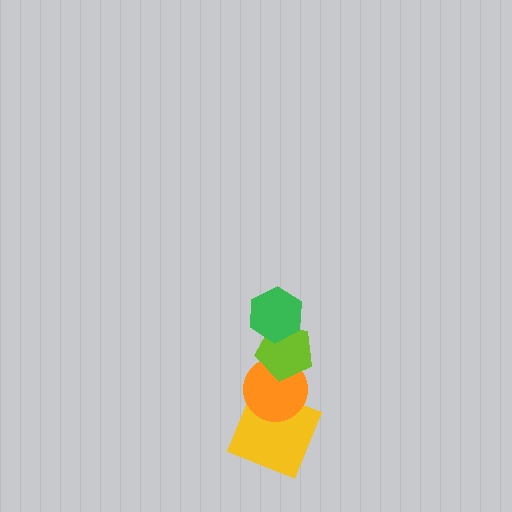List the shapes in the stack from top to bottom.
From top to bottom: the green hexagon, the lime pentagon, the orange circle, the yellow square.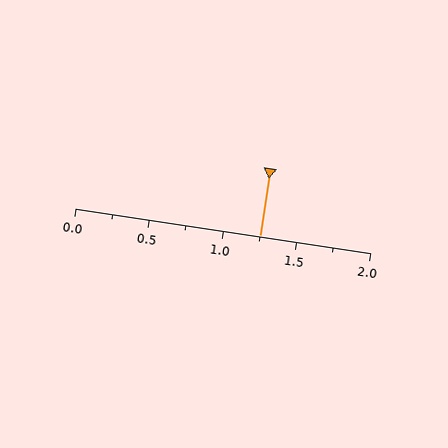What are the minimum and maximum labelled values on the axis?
The axis runs from 0.0 to 2.0.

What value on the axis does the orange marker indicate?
The marker indicates approximately 1.25.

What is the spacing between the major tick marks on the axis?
The major ticks are spaced 0.5 apart.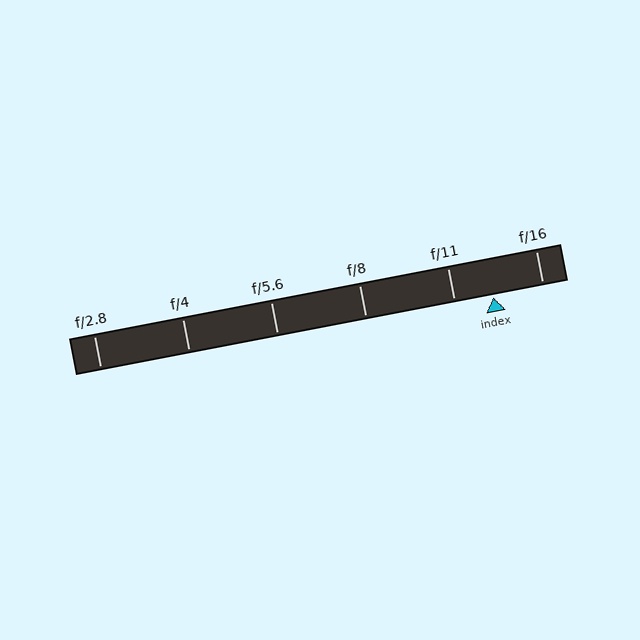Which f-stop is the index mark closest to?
The index mark is closest to f/11.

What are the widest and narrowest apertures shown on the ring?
The widest aperture shown is f/2.8 and the narrowest is f/16.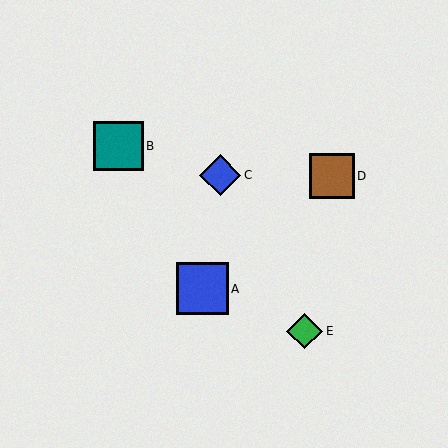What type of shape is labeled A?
Shape A is a blue square.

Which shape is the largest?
The blue square (labeled A) is the largest.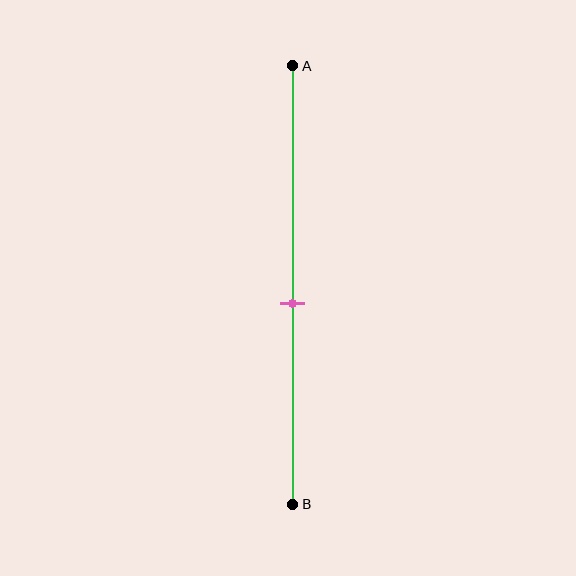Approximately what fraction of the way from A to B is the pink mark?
The pink mark is approximately 55% of the way from A to B.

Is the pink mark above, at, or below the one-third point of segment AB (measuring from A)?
The pink mark is below the one-third point of segment AB.